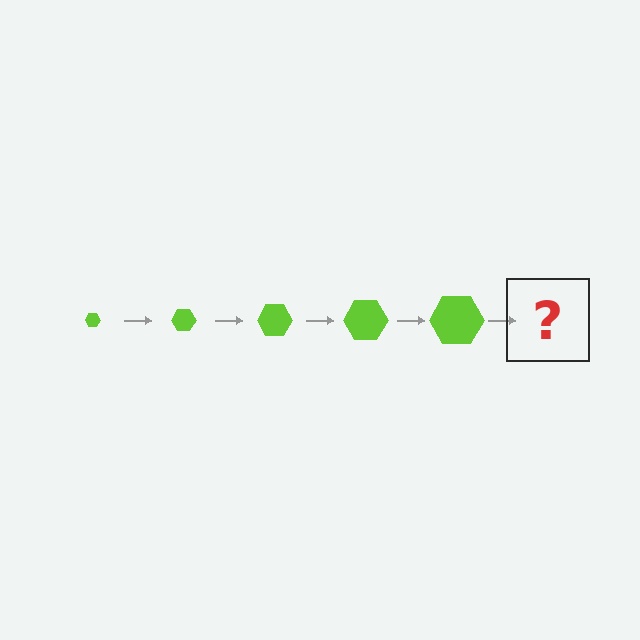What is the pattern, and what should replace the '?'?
The pattern is that the hexagon gets progressively larger each step. The '?' should be a lime hexagon, larger than the previous one.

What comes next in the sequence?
The next element should be a lime hexagon, larger than the previous one.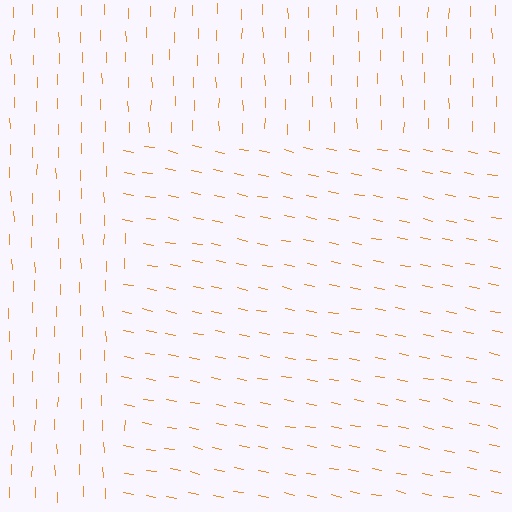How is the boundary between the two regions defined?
The boundary is defined purely by a change in line orientation (approximately 78 degrees difference). All lines are the same color and thickness.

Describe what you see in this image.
The image is filled with small orange line segments. A rectangle region in the image has lines oriented differently from the surrounding lines, creating a visible texture boundary.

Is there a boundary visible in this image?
Yes, there is a texture boundary formed by a change in line orientation.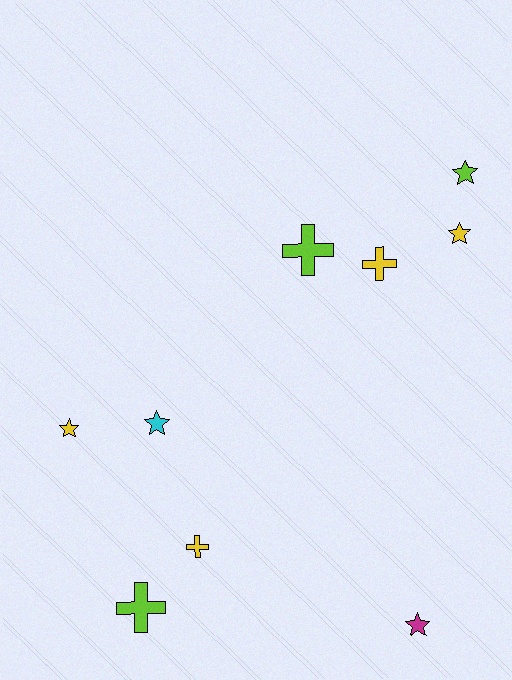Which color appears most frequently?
Yellow, with 4 objects.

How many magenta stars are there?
There is 1 magenta star.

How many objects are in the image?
There are 9 objects.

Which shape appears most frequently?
Star, with 5 objects.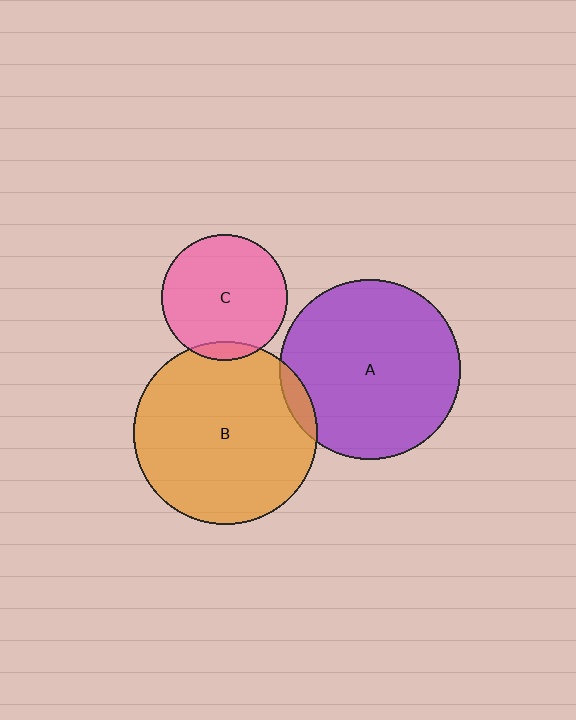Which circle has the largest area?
Circle B (orange).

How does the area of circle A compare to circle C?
Approximately 2.0 times.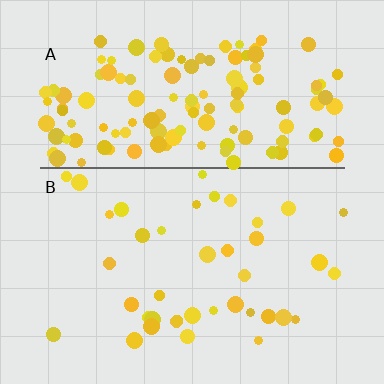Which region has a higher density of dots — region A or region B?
A (the top).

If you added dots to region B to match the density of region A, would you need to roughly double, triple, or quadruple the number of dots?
Approximately triple.